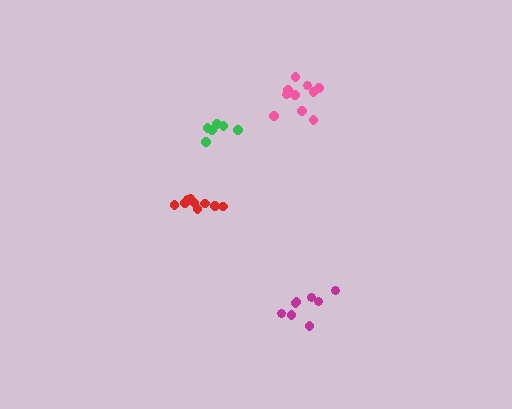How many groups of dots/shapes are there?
There are 4 groups.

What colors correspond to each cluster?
The clusters are colored: green, magenta, red, pink.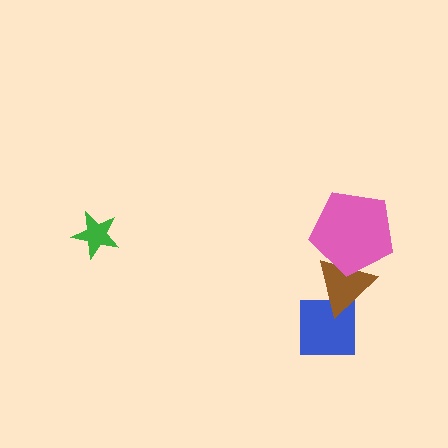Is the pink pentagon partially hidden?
No, no other shape covers it.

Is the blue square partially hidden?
Yes, it is partially covered by another shape.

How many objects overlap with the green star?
0 objects overlap with the green star.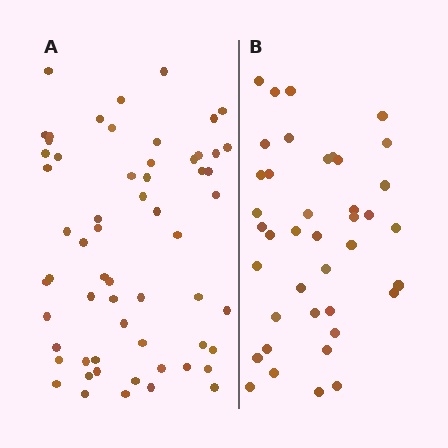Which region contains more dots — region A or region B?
Region A (the left region) has more dots.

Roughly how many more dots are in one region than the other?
Region A has approximately 20 more dots than region B.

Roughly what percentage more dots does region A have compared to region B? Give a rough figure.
About 50% more.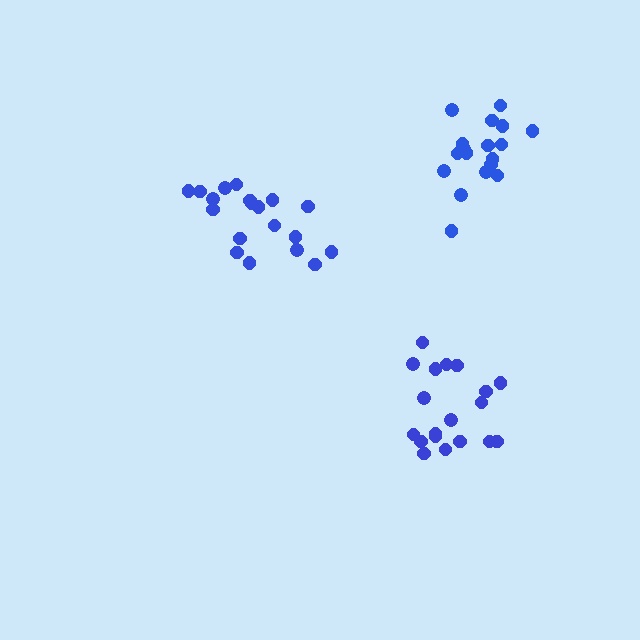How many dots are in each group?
Group 1: 18 dots, Group 2: 19 dots, Group 3: 19 dots (56 total).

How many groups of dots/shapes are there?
There are 3 groups.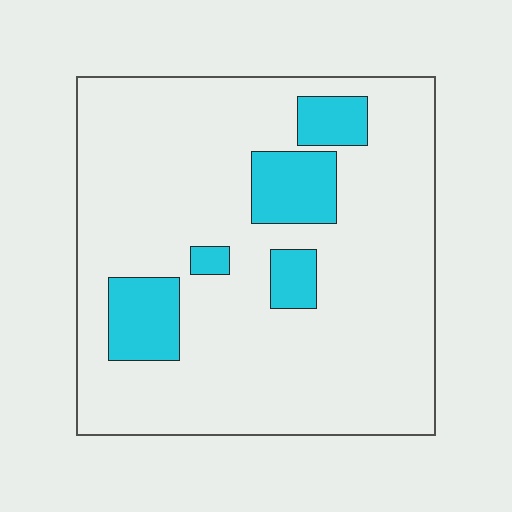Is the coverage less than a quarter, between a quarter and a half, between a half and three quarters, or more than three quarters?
Less than a quarter.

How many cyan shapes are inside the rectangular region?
5.